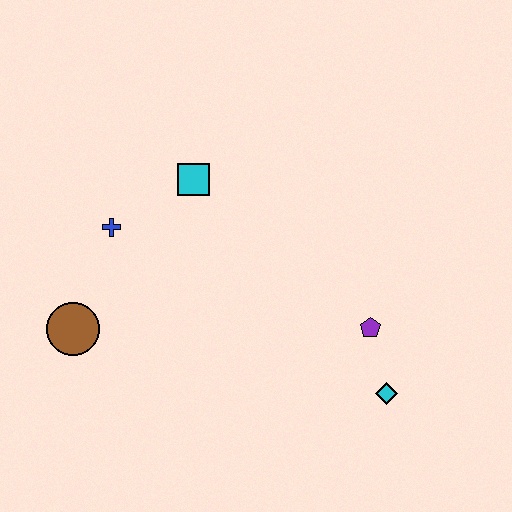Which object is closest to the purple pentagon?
The cyan diamond is closest to the purple pentagon.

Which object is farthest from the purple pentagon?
The brown circle is farthest from the purple pentagon.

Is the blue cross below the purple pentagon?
No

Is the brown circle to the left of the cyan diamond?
Yes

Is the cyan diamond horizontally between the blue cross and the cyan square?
No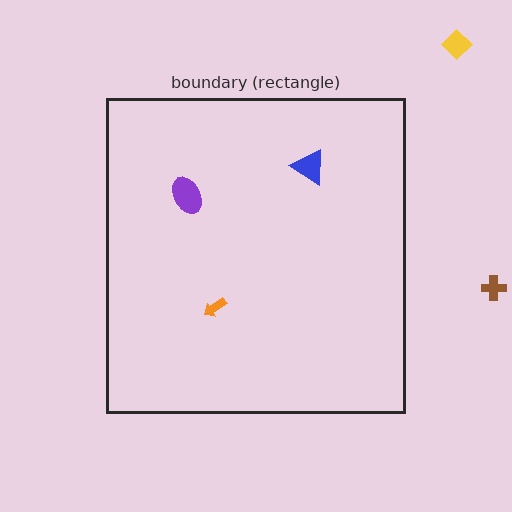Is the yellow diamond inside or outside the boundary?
Outside.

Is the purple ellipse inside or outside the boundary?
Inside.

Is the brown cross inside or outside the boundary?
Outside.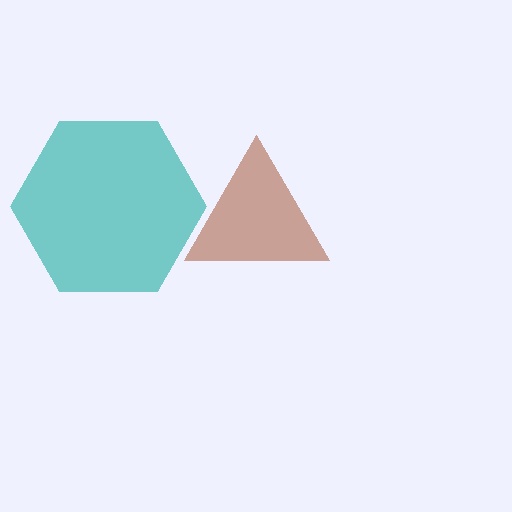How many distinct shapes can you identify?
There are 2 distinct shapes: a teal hexagon, a brown triangle.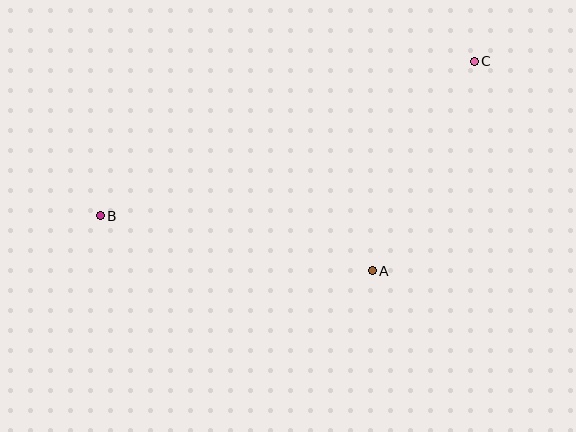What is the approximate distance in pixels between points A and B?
The distance between A and B is approximately 277 pixels.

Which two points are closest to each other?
Points A and C are closest to each other.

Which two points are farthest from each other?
Points B and C are farthest from each other.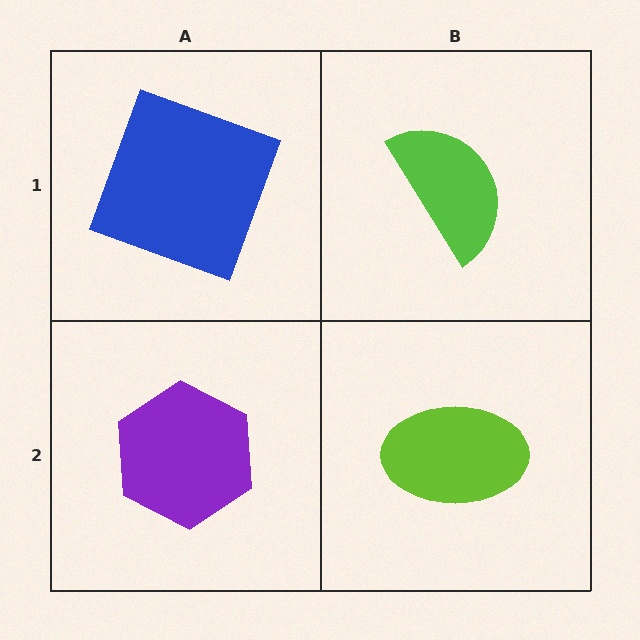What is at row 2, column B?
A lime ellipse.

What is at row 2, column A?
A purple hexagon.